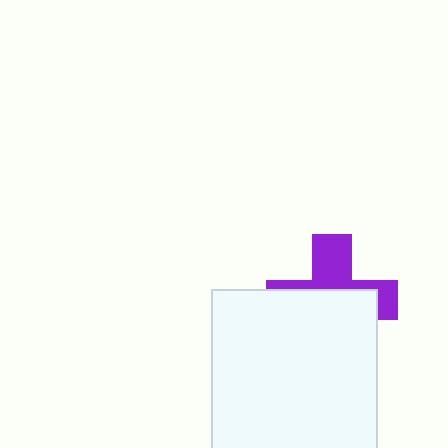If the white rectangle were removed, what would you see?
You would see the complete purple cross.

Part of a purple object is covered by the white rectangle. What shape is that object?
It is a cross.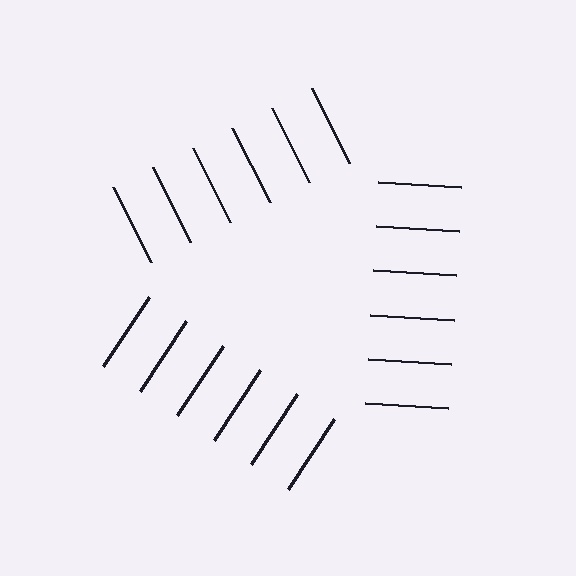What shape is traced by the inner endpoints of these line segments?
An illusory triangle — the line segments terminate on its edges but no continuous stroke is drawn.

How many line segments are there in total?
18 — 6 along each of the 3 edges.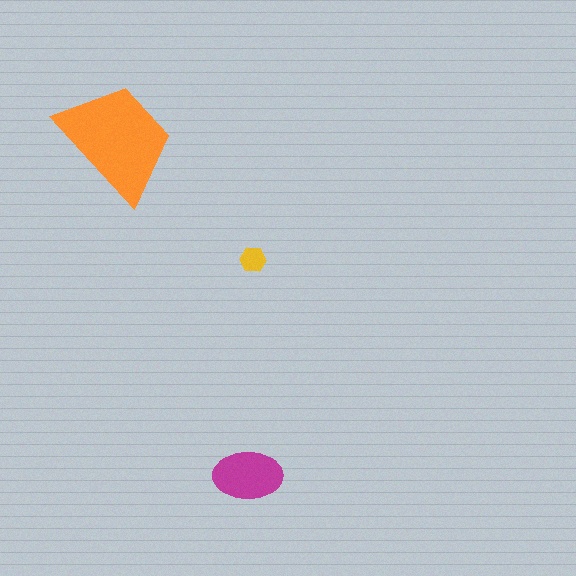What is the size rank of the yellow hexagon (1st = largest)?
3rd.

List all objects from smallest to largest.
The yellow hexagon, the magenta ellipse, the orange trapezoid.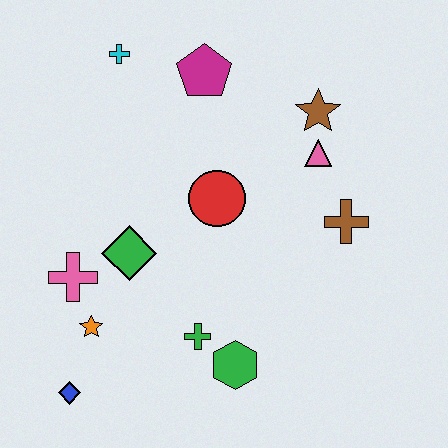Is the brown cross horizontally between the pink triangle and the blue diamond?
No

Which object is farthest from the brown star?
The blue diamond is farthest from the brown star.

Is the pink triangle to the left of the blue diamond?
No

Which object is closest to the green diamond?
The pink cross is closest to the green diamond.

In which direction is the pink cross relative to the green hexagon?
The pink cross is to the left of the green hexagon.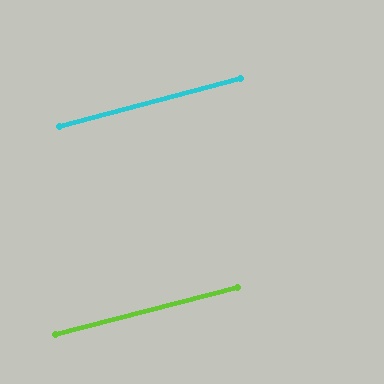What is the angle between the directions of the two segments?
Approximately 1 degree.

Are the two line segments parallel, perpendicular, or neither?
Parallel — their directions differ by only 0.5°.